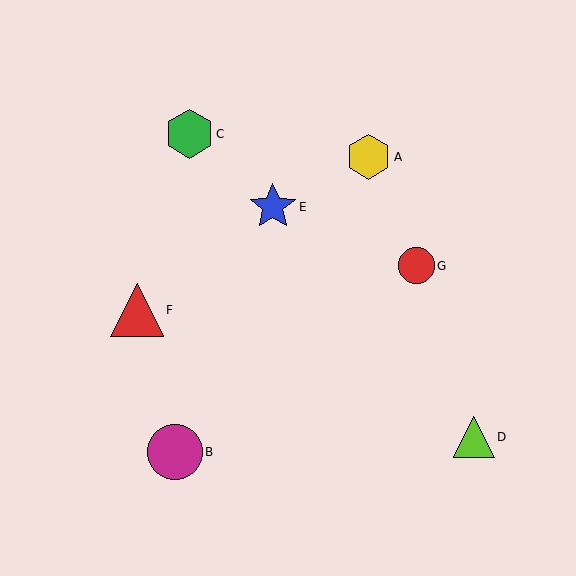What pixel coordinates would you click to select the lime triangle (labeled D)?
Click at (474, 437) to select the lime triangle D.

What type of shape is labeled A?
Shape A is a yellow hexagon.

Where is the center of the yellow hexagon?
The center of the yellow hexagon is at (368, 157).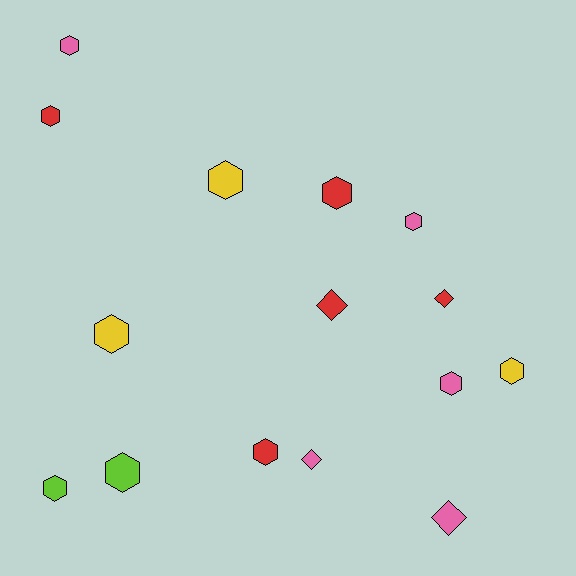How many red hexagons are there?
There are 3 red hexagons.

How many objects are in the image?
There are 15 objects.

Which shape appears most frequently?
Hexagon, with 11 objects.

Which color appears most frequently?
Red, with 5 objects.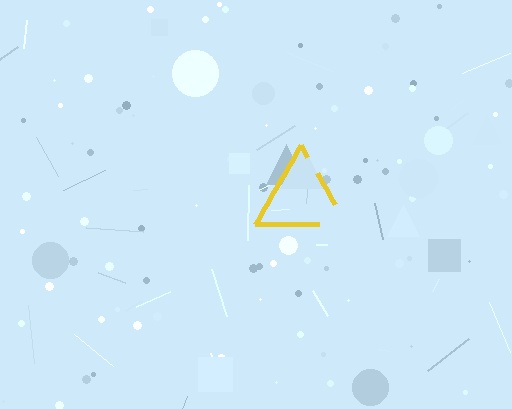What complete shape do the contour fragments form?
The contour fragments form a triangle.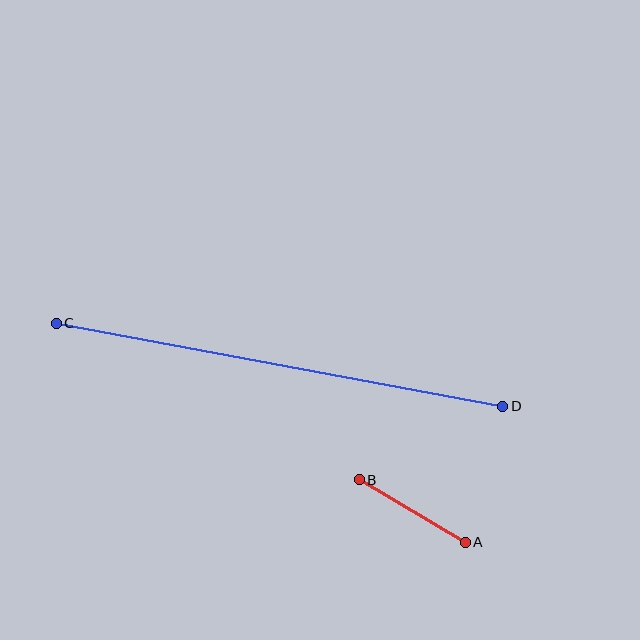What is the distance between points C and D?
The distance is approximately 454 pixels.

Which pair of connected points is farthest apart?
Points C and D are farthest apart.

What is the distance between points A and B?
The distance is approximately 123 pixels.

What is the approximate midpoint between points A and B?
The midpoint is at approximately (412, 511) pixels.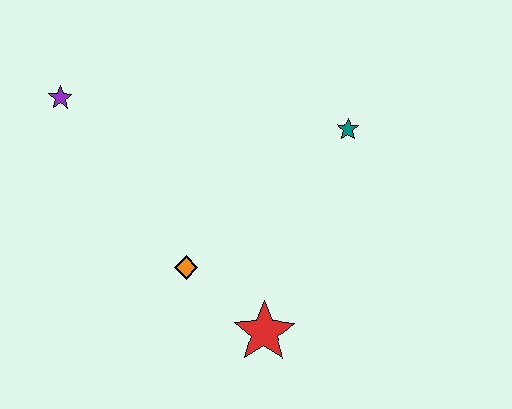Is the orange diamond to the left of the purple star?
No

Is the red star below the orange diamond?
Yes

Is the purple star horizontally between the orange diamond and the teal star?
No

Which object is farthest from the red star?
The purple star is farthest from the red star.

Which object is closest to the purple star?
The orange diamond is closest to the purple star.